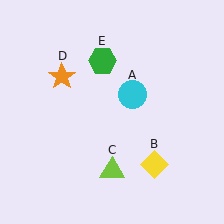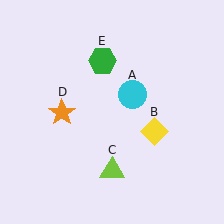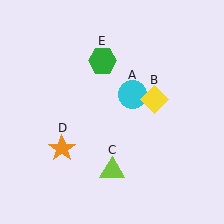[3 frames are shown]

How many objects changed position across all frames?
2 objects changed position: yellow diamond (object B), orange star (object D).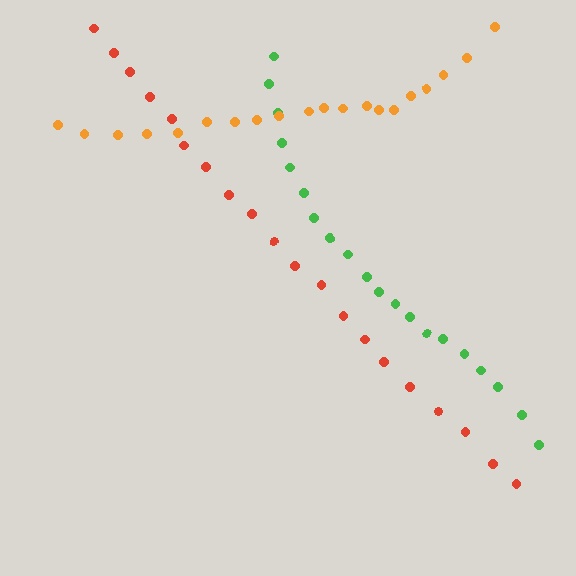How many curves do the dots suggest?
There are 3 distinct paths.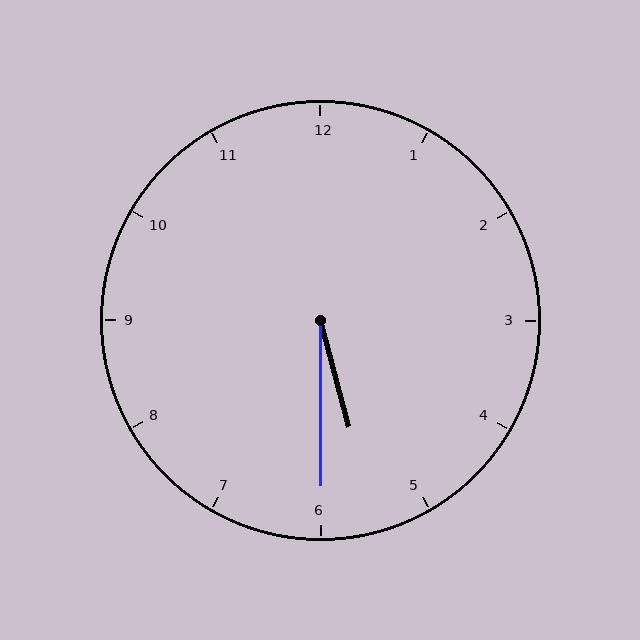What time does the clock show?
5:30.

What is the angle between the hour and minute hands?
Approximately 15 degrees.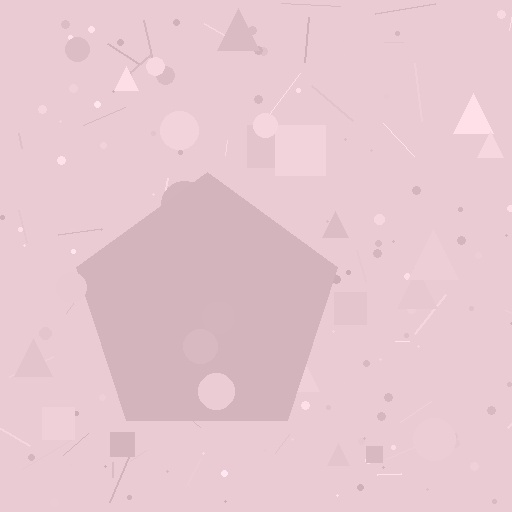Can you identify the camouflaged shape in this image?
The camouflaged shape is a pentagon.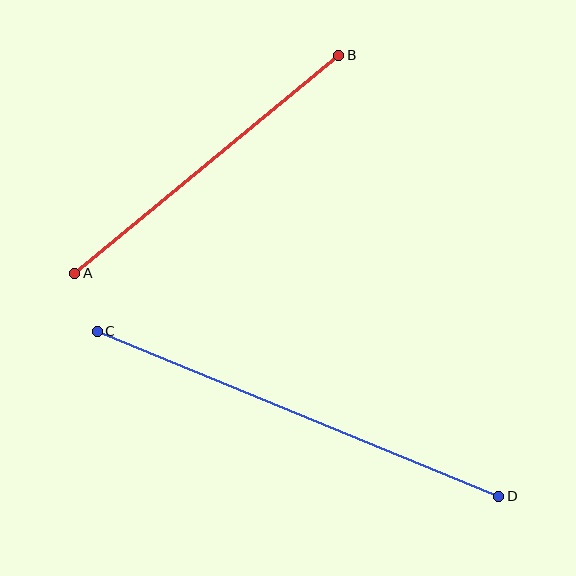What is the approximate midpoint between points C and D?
The midpoint is at approximately (298, 414) pixels.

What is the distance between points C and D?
The distance is approximately 434 pixels.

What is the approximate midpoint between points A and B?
The midpoint is at approximately (207, 164) pixels.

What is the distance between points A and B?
The distance is approximately 342 pixels.